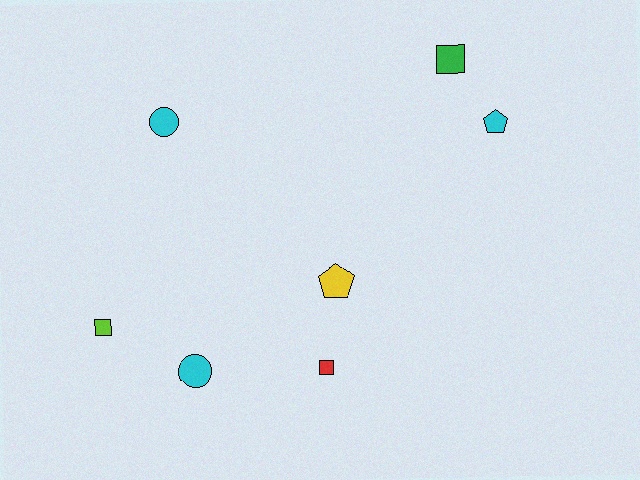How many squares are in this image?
There are 3 squares.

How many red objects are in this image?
There is 1 red object.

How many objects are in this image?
There are 7 objects.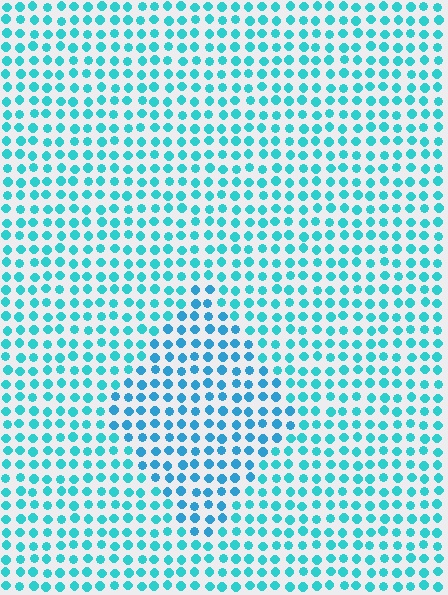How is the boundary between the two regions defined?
The boundary is defined purely by a slight shift in hue (about 19 degrees). Spacing, size, and orientation are identical on both sides.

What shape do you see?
I see a diamond.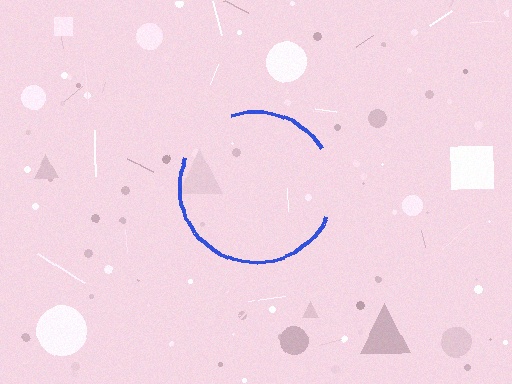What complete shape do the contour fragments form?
The contour fragments form a circle.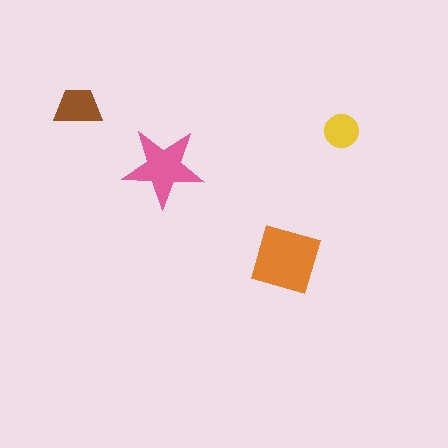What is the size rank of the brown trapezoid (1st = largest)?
3rd.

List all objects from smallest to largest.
The yellow circle, the brown trapezoid, the pink star, the orange square.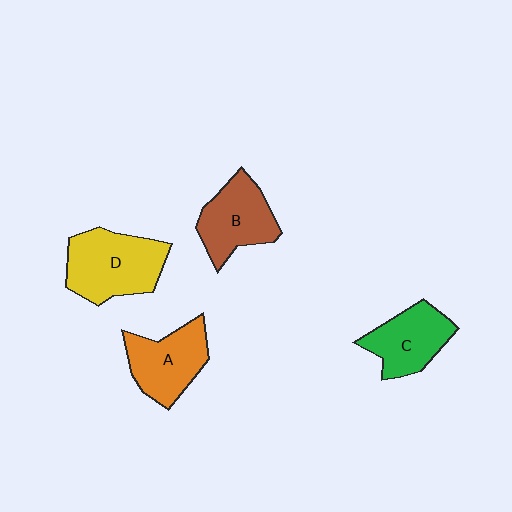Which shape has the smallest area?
Shape C (green).